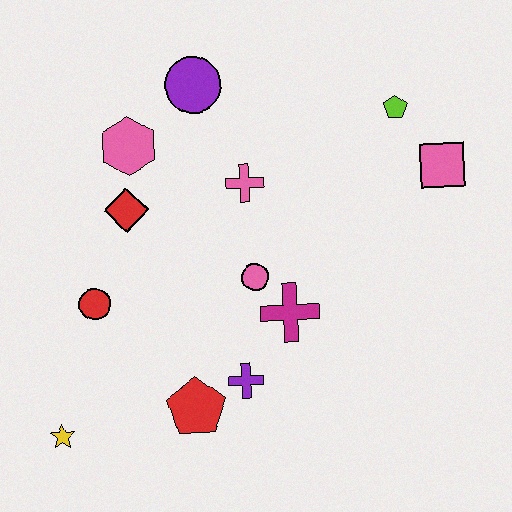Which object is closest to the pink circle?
The magenta cross is closest to the pink circle.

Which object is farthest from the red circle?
The pink square is farthest from the red circle.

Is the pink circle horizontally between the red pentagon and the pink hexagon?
No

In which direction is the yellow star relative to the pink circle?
The yellow star is to the left of the pink circle.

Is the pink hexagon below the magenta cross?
No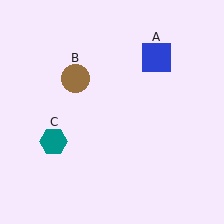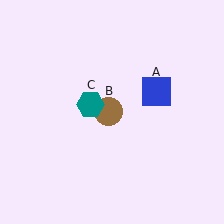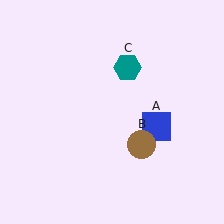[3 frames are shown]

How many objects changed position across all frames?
3 objects changed position: blue square (object A), brown circle (object B), teal hexagon (object C).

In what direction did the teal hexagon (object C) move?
The teal hexagon (object C) moved up and to the right.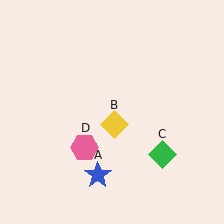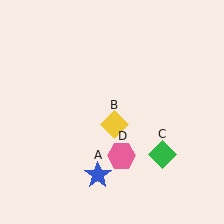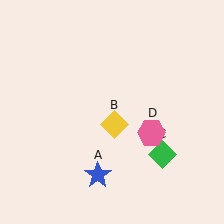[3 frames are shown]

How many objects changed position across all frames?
1 object changed position: pink hexagon (object D).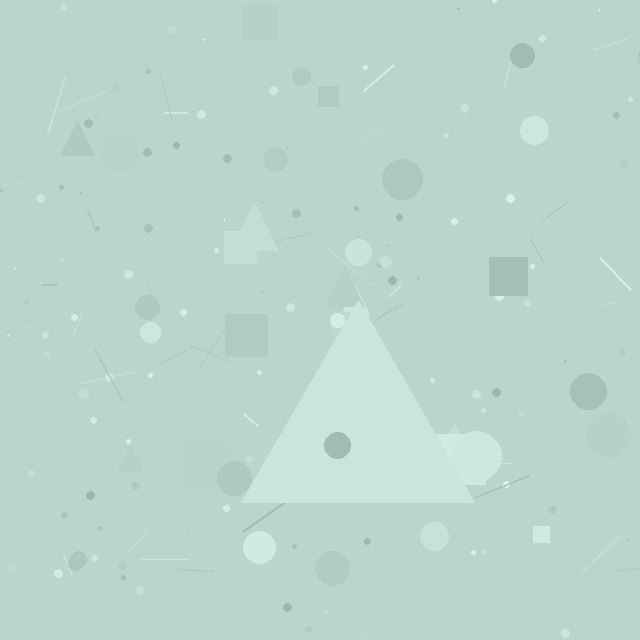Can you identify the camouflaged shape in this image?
The camouflaged shape is a triangle.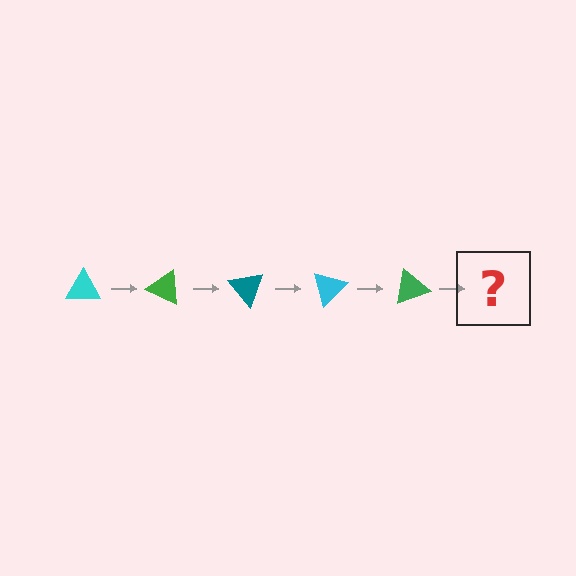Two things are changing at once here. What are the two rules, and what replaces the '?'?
The two rules are that it rotates 25 degrees each step and the color cycles through cyan, green, and teal. The '?' should be a teal triangle, rotated 125 degrees from the start.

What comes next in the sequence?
The next element should be a teal triangle, rotated 125 degrees from the start.